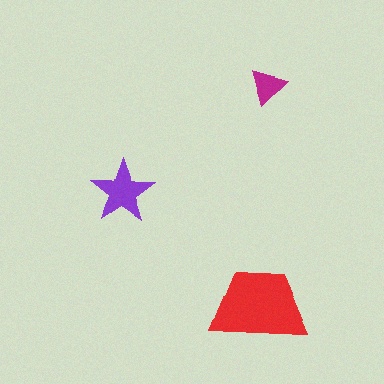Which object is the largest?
The red trapezoid.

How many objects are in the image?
There are 3 objects in the image.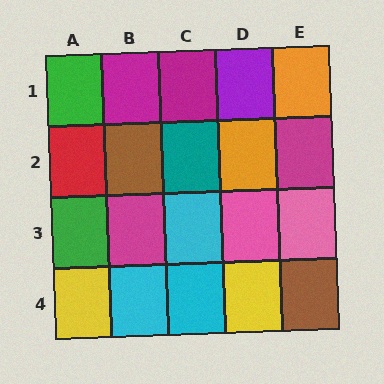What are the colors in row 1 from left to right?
Green, magenta, magenta, purple, orange.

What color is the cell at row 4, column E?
Brown.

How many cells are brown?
2 cells are brown.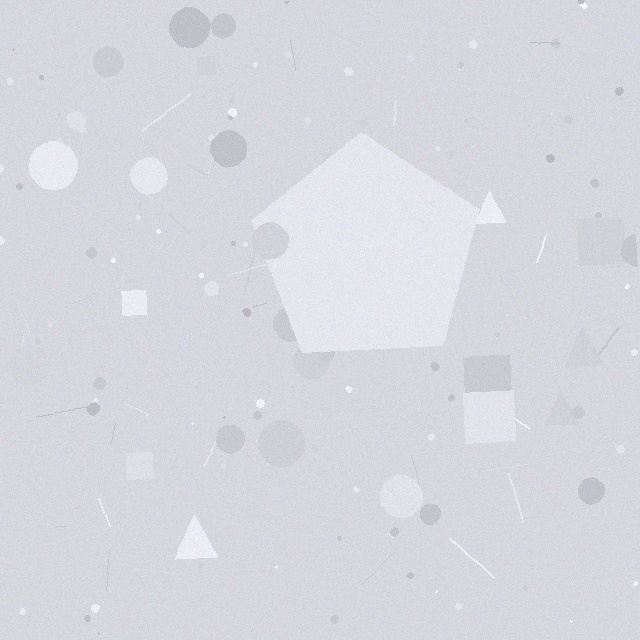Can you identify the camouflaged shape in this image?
The camouflaged shape is a pentagon.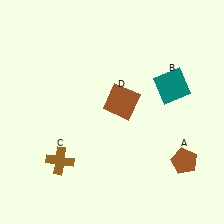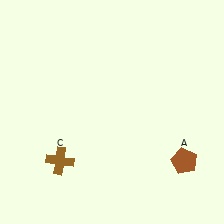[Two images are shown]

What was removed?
The teal square (B), the brown square (D) were removed in Image 2.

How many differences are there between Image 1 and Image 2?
There are 2 differences between the two images.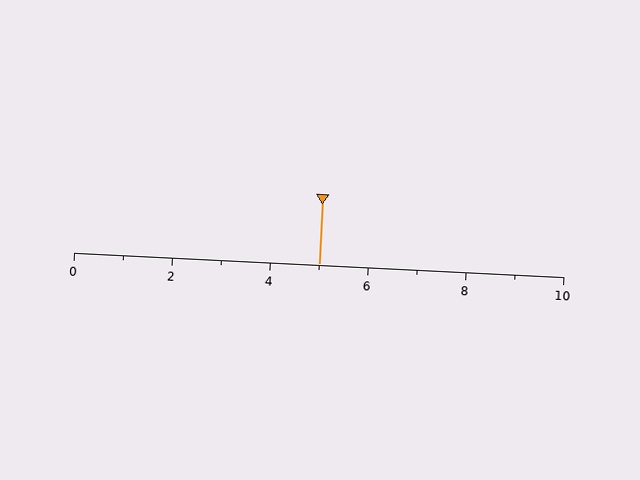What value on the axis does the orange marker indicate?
The marker indicates approximately 5.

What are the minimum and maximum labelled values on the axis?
The axis runs from 0 to 10.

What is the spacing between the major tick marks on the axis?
The major ticks are spaced 2 apart.